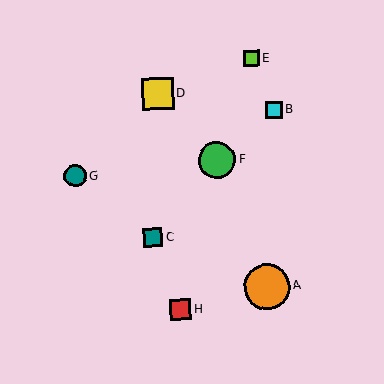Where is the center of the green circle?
The center of the green circle is at (217, 160).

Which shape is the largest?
The orange circle (labeled A) is the largest.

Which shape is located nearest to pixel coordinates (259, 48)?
The lime square (labeled E) at (251, 58) is nearest to that location.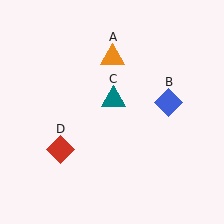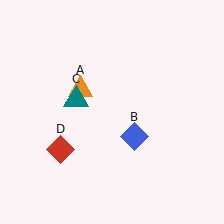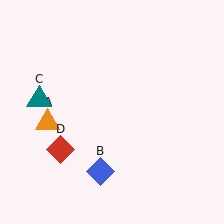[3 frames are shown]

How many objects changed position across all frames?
3 objects changed position: orange triangle (object A), blue diamond (object B), teal triangle (object C).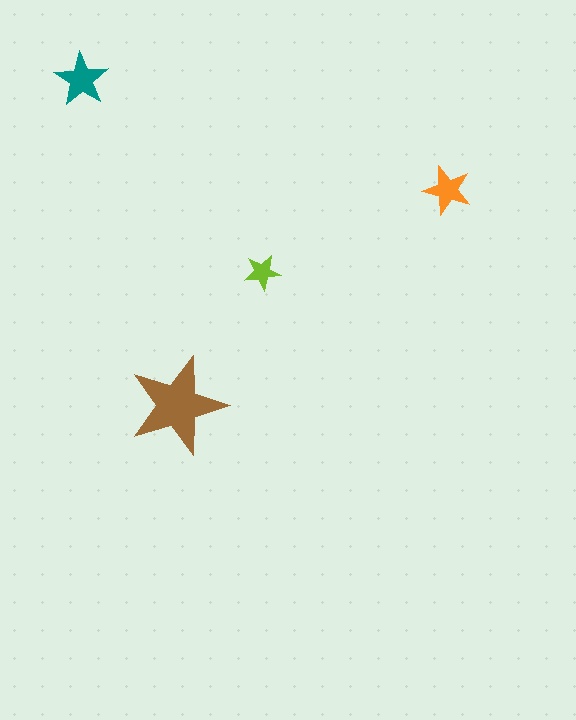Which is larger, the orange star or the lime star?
The orange one.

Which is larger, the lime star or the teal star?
The teal one.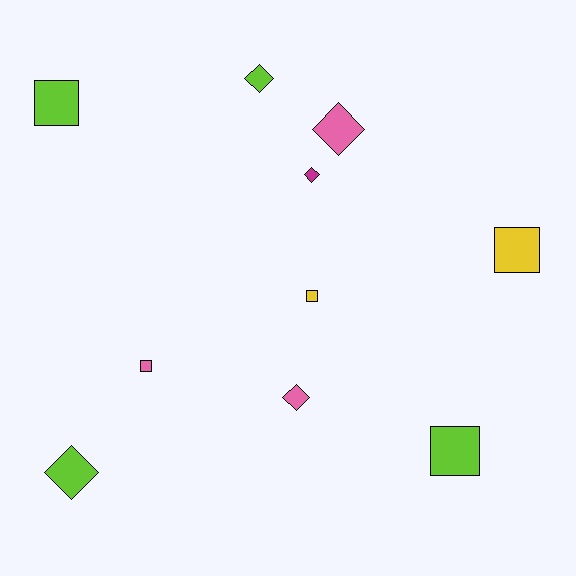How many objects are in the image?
There are 10 objects.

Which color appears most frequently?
Lime, with 4 objects.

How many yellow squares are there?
There are 2 yellow squares.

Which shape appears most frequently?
Square, with 5 objects.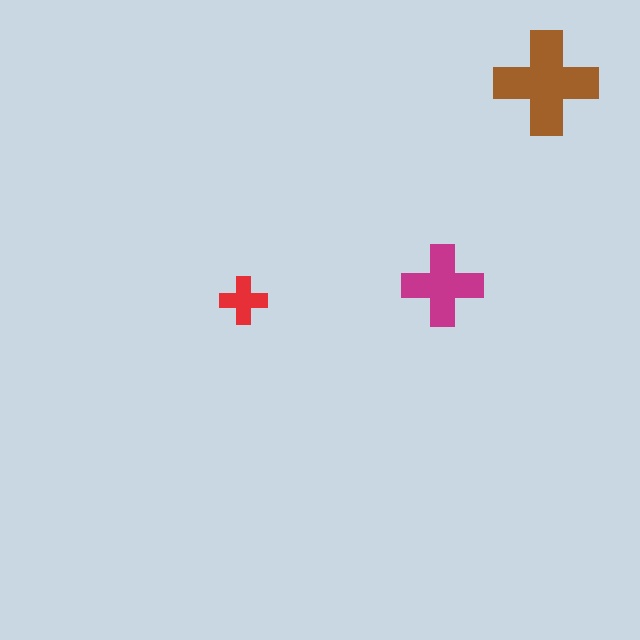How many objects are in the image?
There are 3 objects in the image.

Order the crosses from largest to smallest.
the brown one, the magenta one, the red one.